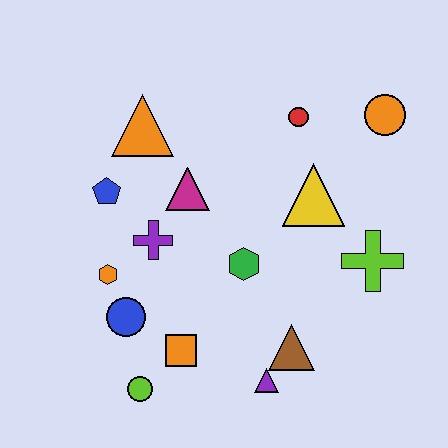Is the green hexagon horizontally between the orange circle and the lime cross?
No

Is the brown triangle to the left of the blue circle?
No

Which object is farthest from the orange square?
The orange circle is farthest from the orange square.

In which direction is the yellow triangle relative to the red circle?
The yellow triangle is below the red circle.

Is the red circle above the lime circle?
Yes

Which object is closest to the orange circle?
The red circle is closest to the orange circle.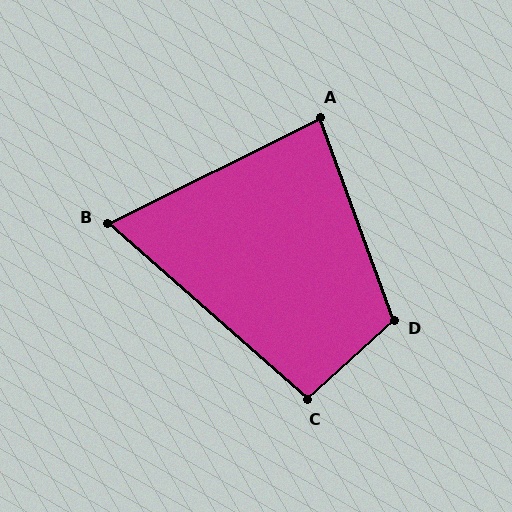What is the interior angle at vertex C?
Approximately 96 degrees (obtuse).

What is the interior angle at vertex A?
Approximately 84 degrees (acute).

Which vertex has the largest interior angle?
D, at approximately 113 degrees.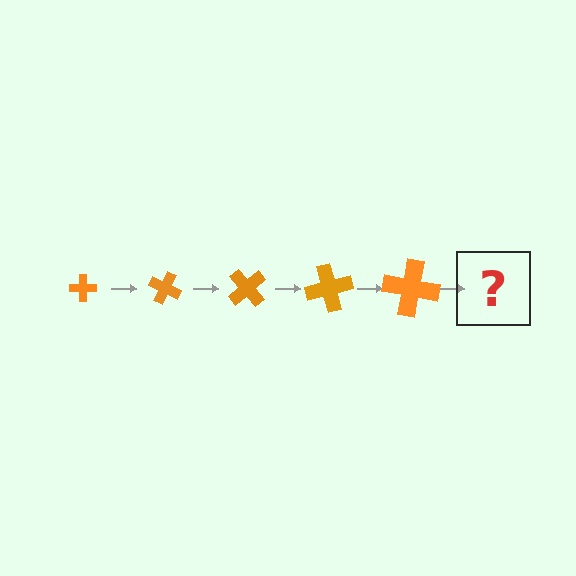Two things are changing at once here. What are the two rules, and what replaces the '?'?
The two rules are that the cross grows larger each step and it rotates 25 degrees each step. The '?' should be a cross, larger than the previous one and rotated 125 degrees from the start.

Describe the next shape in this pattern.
It should be a cross, larger than the previous one and rotated 125 degrees from the start.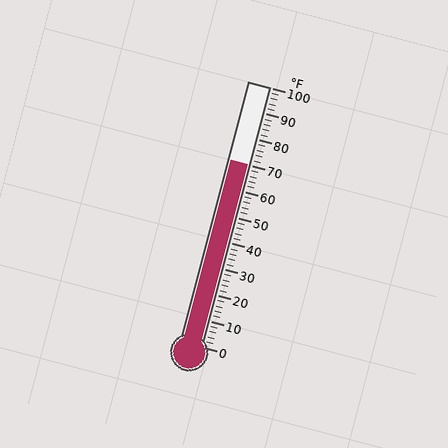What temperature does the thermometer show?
The thermometer shows approximately 70°F.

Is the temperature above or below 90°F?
The temperature is below 90°F.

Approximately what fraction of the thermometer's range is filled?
The thermometer is filled to approximately 70% of its range.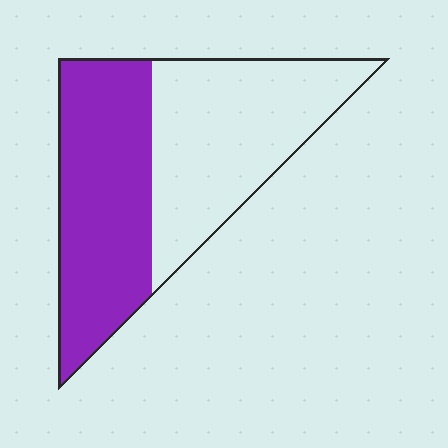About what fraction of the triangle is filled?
About one half (1/2).